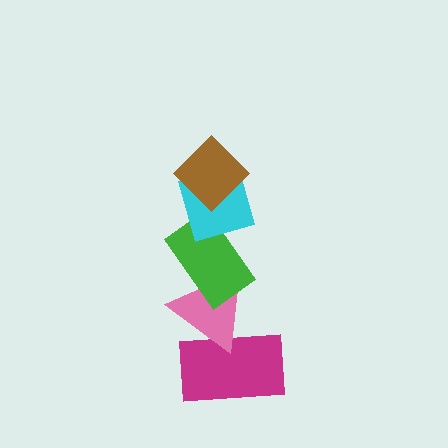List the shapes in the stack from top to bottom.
From top to bottom: the brown diamond, the cyan diamond, the green rectangle, the pink triangle, the magenta rectangle.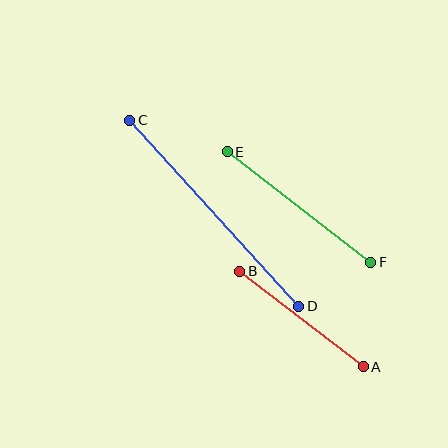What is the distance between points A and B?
The distance is approximately 156 pixels.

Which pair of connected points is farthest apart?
Points C and D are farthest apart.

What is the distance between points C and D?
The distance is approximately 251 pixels.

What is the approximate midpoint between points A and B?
The midpoint is at approximately (302, 319) pixels.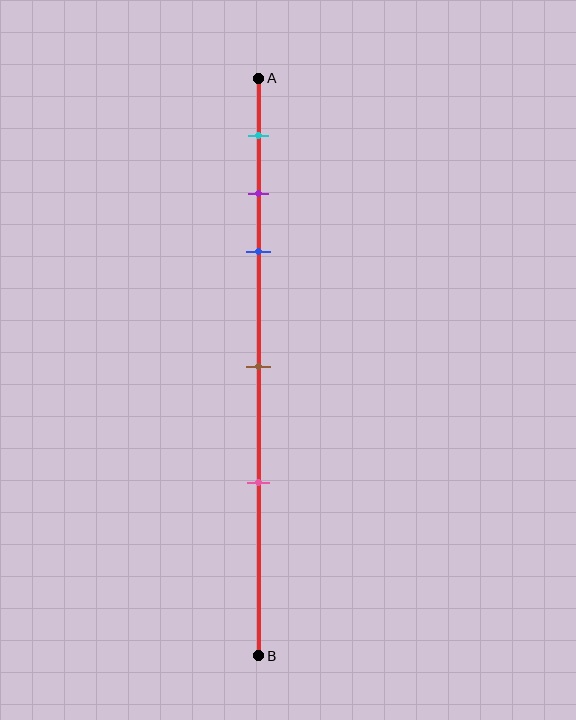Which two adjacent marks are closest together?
The purple and blue marks are the closest adjacent pair.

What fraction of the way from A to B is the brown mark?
The brown mark is approximately 50% (0.5) of the way from A to B.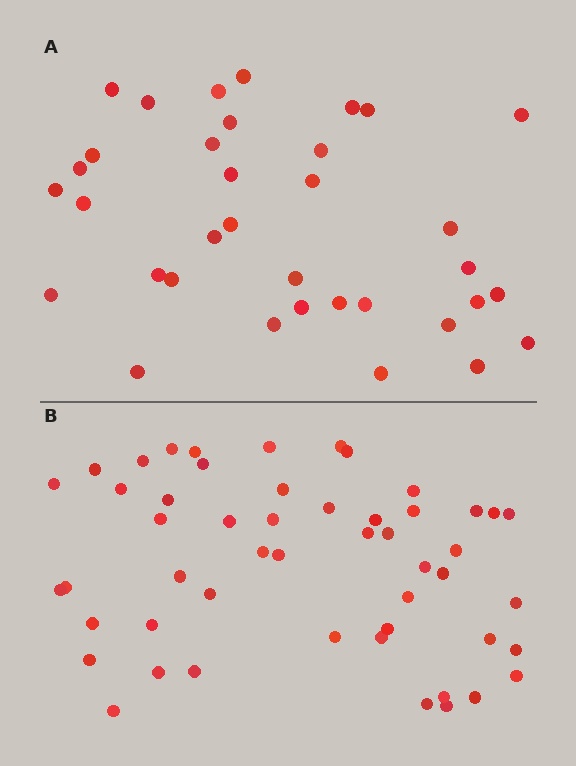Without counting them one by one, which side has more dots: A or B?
Region B (the bottom region) has more dots.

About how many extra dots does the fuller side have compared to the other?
Region B has approximately 15 more dots than region A.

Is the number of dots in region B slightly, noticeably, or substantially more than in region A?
Region B has substantially more. The ratio is roughly 1.5 to 1.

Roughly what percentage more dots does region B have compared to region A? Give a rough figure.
About 45% more.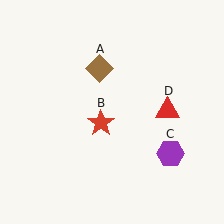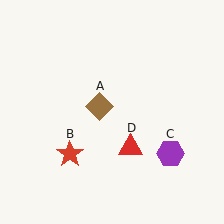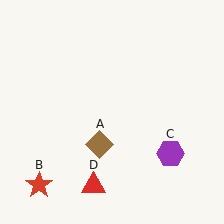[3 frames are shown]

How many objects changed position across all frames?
3 objects changed position: brown diamond (object A), red star (object B), red triangle (object D).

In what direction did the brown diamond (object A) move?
The brown diamond (object A) moved down.